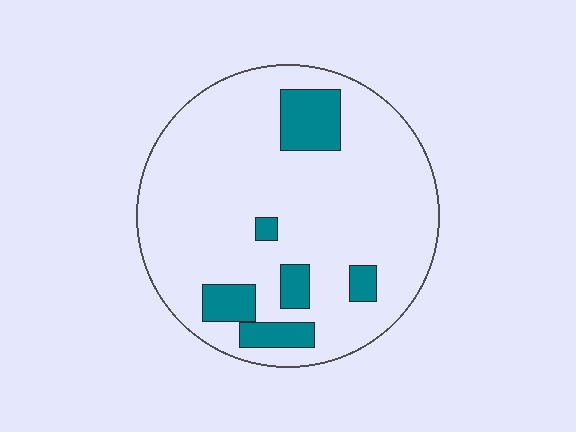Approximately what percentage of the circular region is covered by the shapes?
Approximately 15%.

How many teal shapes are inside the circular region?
6.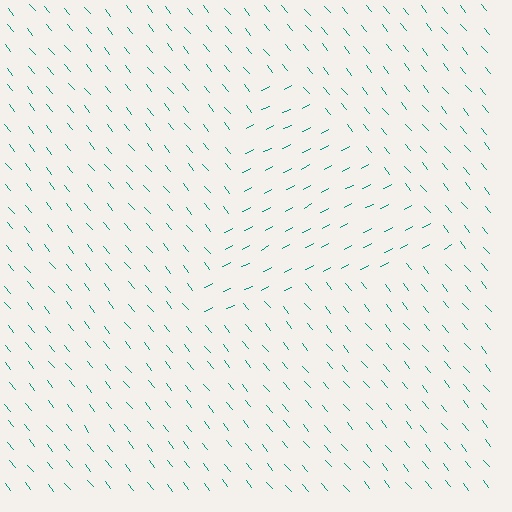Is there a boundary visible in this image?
Yes, there is a texture boundary formed by a change in line orientation.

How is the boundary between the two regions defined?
The boundary is defined purely by a change in line orientation (approximately 77 degrees difference). All lines are the same color and thickness.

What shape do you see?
I see a triangle.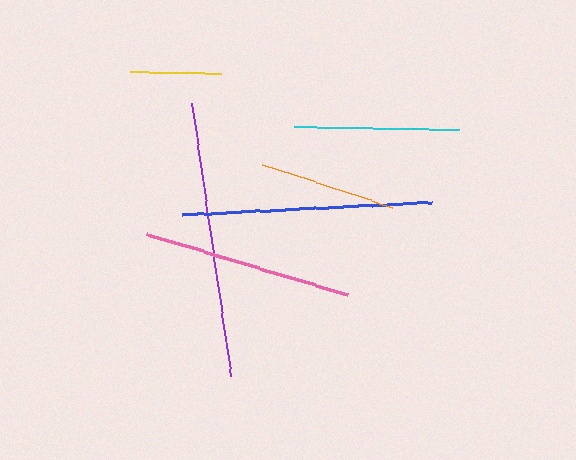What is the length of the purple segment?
The purple segment is approximately 276 pixels long.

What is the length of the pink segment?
The pink segment is approximately 209 pixels long.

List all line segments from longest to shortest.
From longest to shortest: purple, blue, pink, cyan, orange, yellow.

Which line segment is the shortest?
The yellow line is the shortest at approximately 91 pixels.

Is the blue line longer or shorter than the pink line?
The blue line is longer than the pink line.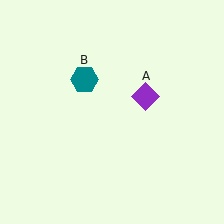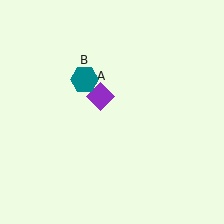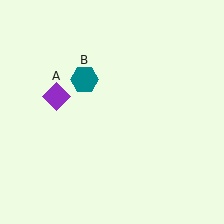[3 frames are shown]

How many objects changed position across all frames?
1 object changed position: purple diamond (object A).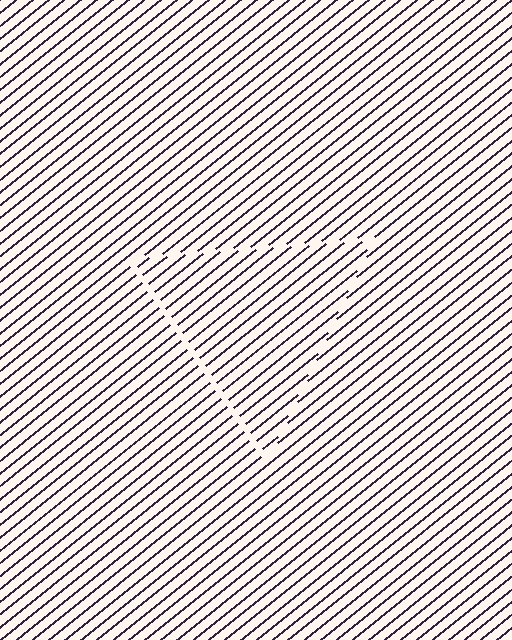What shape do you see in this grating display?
An illusory triangle. The interior of the shape contains the same grating, shifted by half a period — the contour is defined by the phase discontinuity where line-ends from the inner and outer gratings abut.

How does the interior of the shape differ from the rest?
The interior of the shape contains the same grating, shifted by half a period — the contour is defined by the phase discontinuity where line-ends from the inner and outer gratings abut.